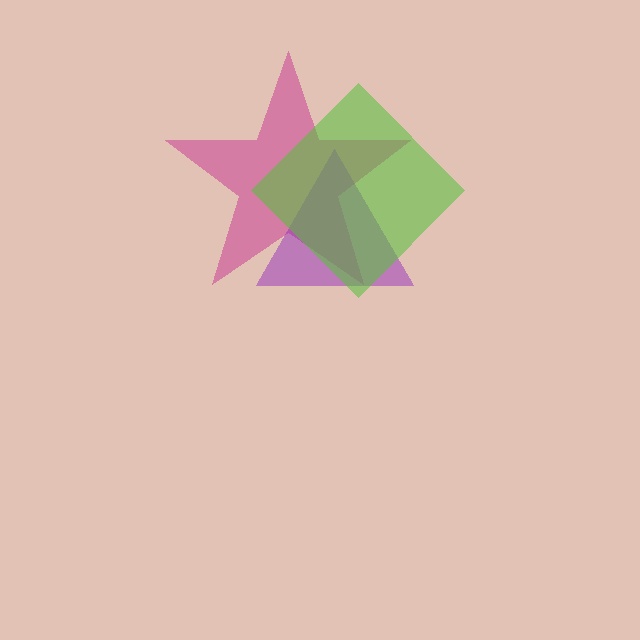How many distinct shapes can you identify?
There are 3 distinct shapes: a magenta star, a purple triangle, a lime diamond.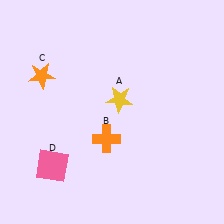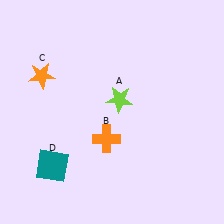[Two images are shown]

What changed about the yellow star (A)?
In Image 1, A is yellow. In Image 2, it changed to lime.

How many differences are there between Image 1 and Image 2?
There are 2 differences between the two images.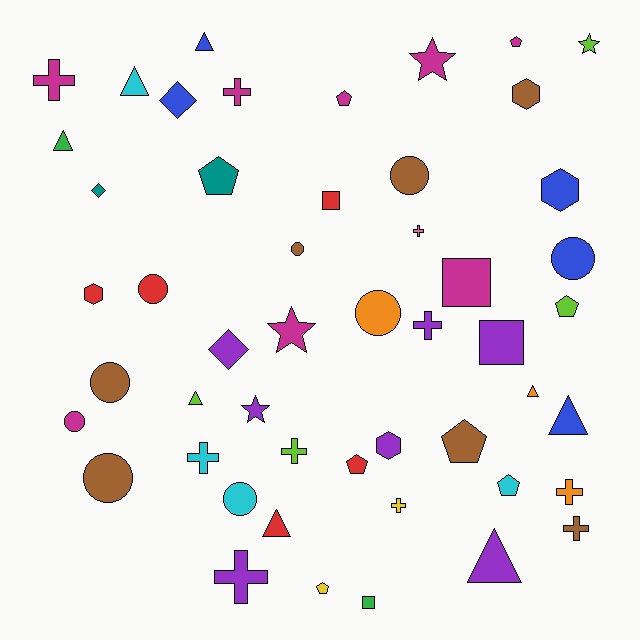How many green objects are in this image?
There are 2 green objects.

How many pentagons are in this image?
There are 8 pentagons.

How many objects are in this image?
There are 50 objects.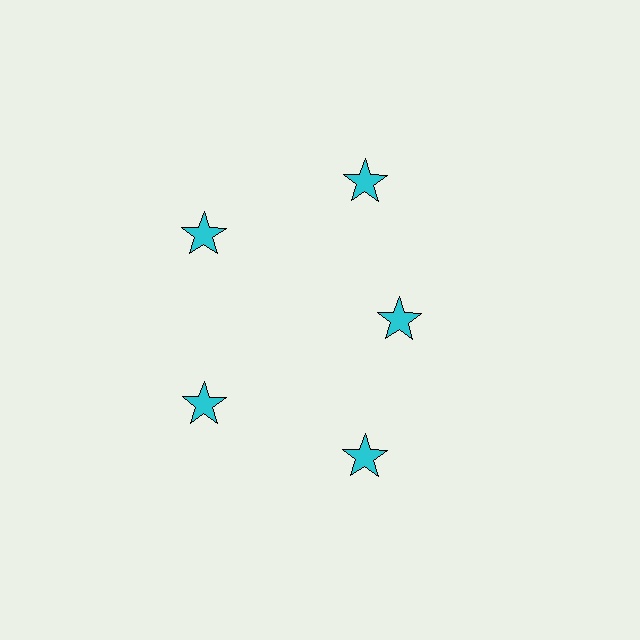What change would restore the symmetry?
The symmetry would be restored by moving it outward, back onto the ring so that all 5 stars sit at equal angles and equal distance from the center.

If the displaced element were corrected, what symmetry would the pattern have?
It would have 5-fold rotational symmetry — the pattern would map onto itself every 72 degrees.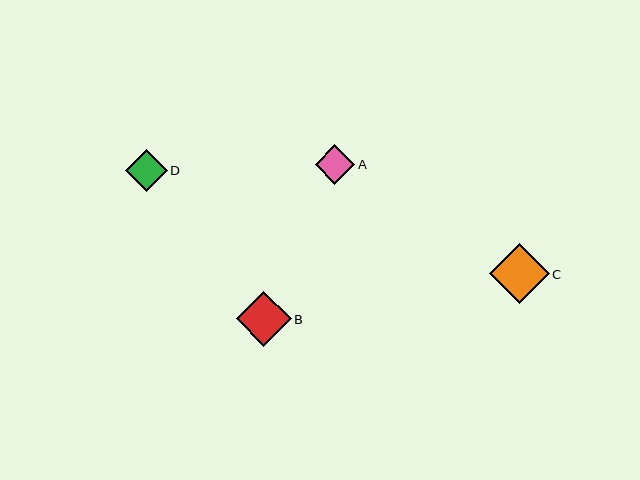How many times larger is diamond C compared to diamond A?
Diamond C is approximately 1.5 times the size of diamond A.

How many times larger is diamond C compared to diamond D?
Diamond C is approximately 1.4 times the size of diamond D.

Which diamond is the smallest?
Diamond A is the smallest with a size of approximately 39 pixels.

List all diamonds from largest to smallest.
From largest to smallest: C, B, D, A.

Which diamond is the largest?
Diamond C is the largest with a size of approximately 60 pixels.